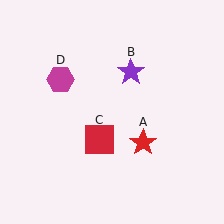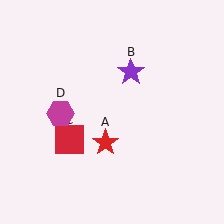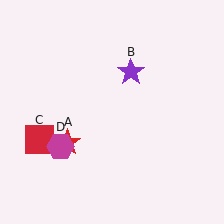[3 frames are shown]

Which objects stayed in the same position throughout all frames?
Purple star (object B) remained stationary.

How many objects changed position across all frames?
3 objects changed position: red star (object A), red square (object C), magenta hexagon (object D).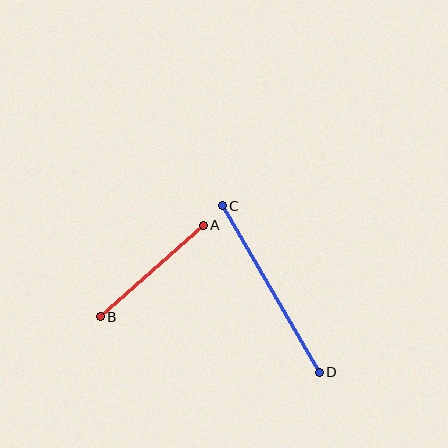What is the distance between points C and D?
The distance is approximately 193 pixels.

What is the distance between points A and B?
The distance is approximately 138 pixels.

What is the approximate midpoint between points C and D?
The midpoint is at approximately (271, 289) pixels.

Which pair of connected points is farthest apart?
Points C and D are farthest apart.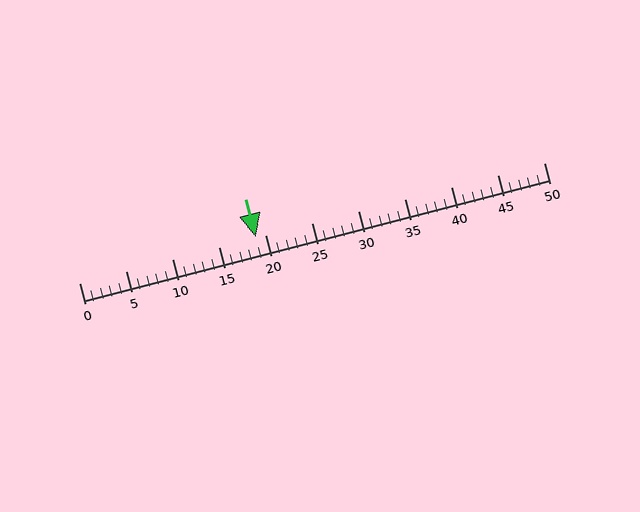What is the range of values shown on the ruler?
The ruler shows values from 0 to 50.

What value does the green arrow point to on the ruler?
The green arrow points to approximately 19.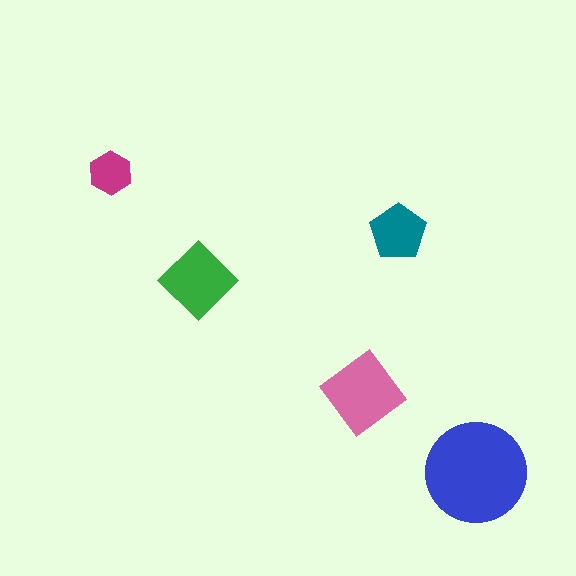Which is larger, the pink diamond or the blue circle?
The blue circle.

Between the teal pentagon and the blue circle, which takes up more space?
The blue circle.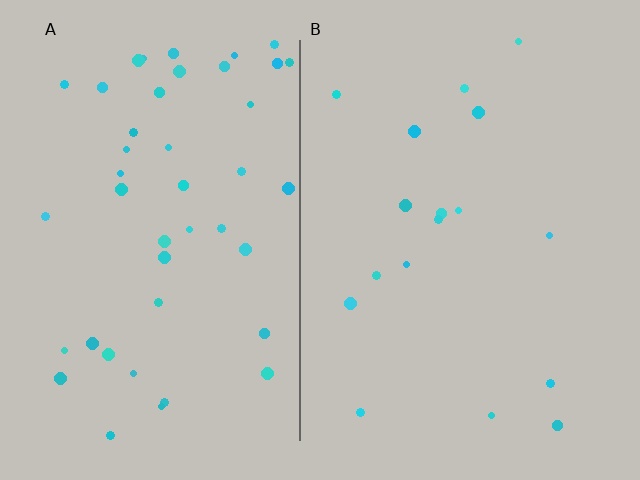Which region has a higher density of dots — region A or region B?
A (the left).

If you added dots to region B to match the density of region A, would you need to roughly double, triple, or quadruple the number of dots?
Approximately triple.